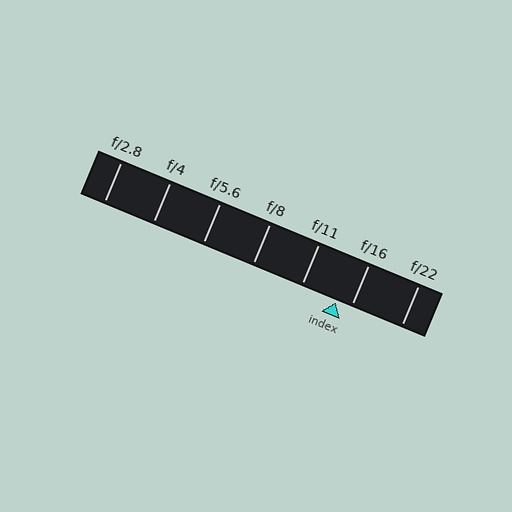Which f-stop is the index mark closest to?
The index mark is closest to f/16.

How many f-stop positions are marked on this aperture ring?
There are 7 f-stop positions marked.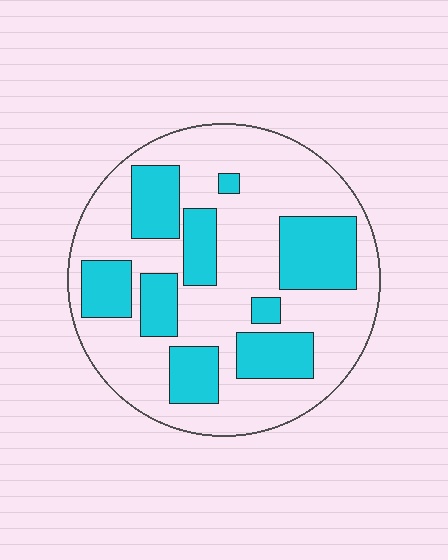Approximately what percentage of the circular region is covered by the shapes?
Approximately 35%.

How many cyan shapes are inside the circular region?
9.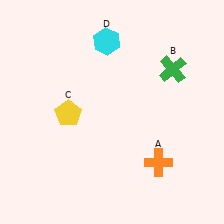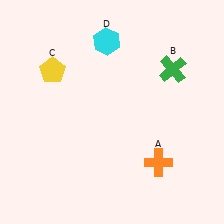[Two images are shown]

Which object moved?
The yellow pentagon (C) moved up.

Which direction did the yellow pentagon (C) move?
The yellow pentagon (C) moved up.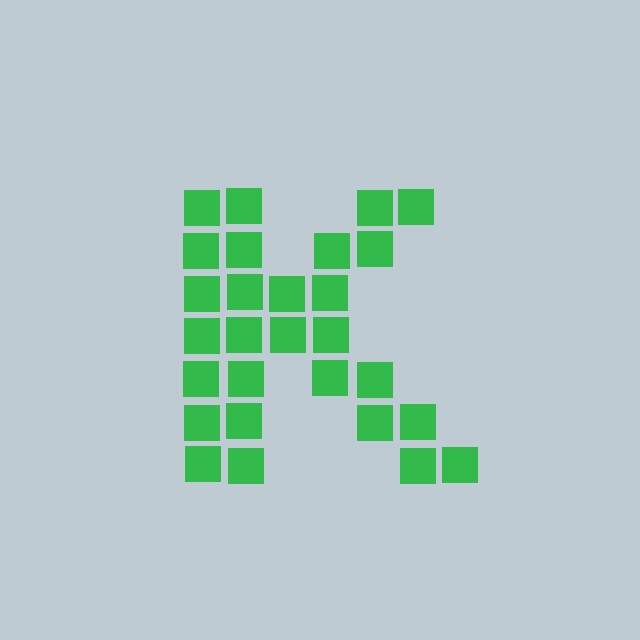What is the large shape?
The large shape is the letter K.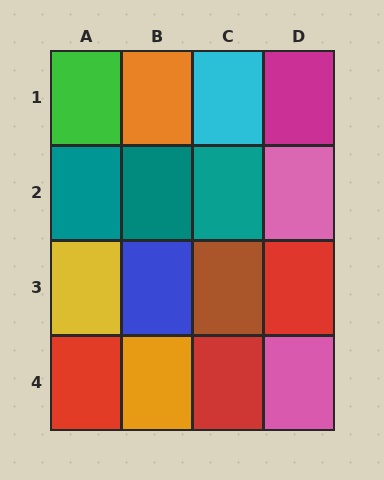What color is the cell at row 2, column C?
Teal.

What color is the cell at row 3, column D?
Red.